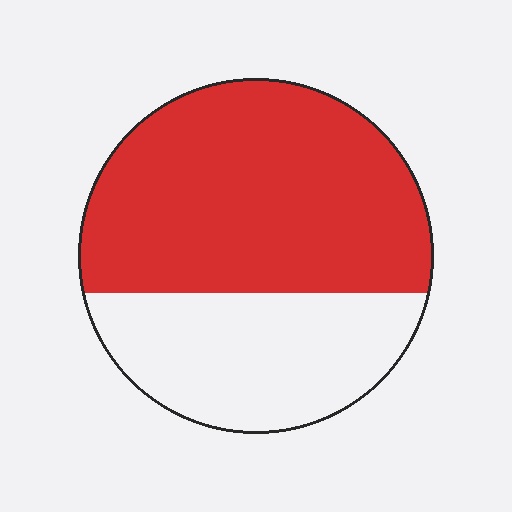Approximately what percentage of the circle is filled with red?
Approximately 65%.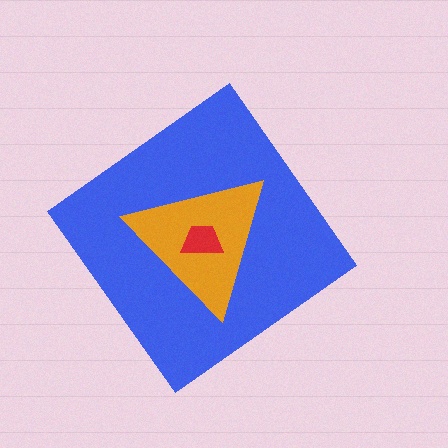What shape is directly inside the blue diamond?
The orange triangle.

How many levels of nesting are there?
3.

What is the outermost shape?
The blue diamond.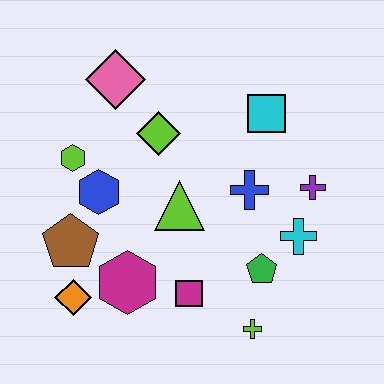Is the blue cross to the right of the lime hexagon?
Yes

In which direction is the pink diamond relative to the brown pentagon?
The pink diamond is above the brown pentagon.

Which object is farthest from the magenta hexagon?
The cyan square is farthest from the magenta hexagon.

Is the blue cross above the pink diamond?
No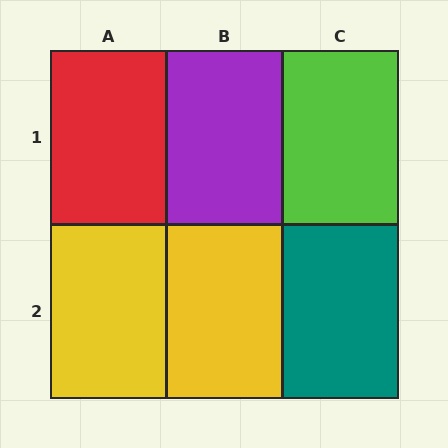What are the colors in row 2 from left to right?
Yellow, yellow, teal.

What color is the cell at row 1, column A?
Red.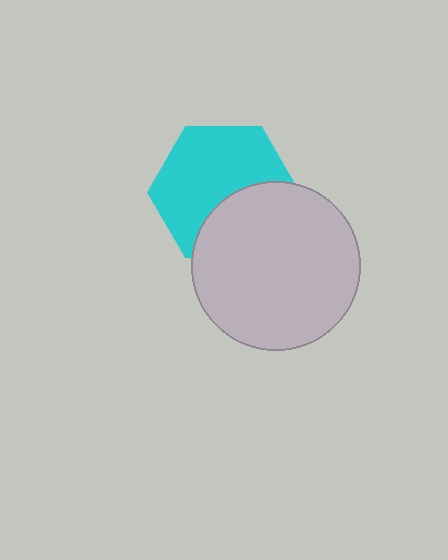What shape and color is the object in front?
The object in front is a light gray circle.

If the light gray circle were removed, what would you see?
You would see the complete cyan hexagon.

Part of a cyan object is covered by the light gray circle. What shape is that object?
It is a hexagon.